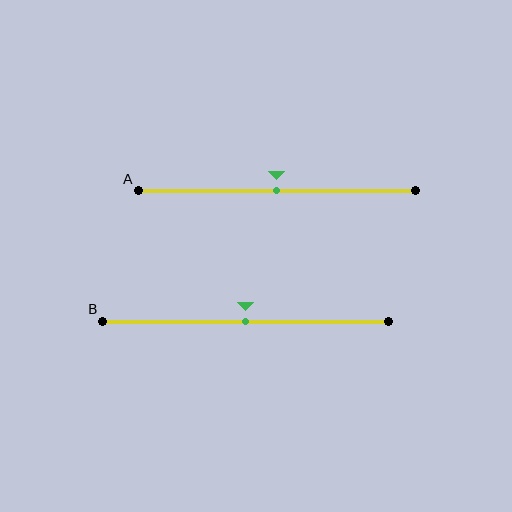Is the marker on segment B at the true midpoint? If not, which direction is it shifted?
Yes, the marker on segment B is at the true midpoint.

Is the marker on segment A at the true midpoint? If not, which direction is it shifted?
Yes, the marker on segment A is at the true midpoint.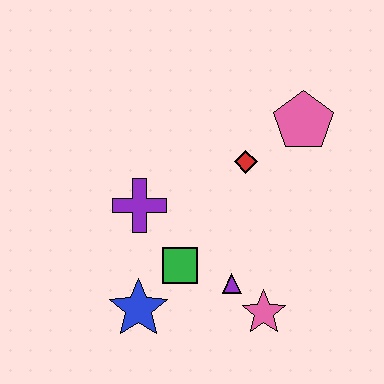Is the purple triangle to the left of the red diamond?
Yes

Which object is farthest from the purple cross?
The pink pentagon is farthest from the purple cross.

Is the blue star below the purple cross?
Yes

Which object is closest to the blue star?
The green square is closest to the blue star.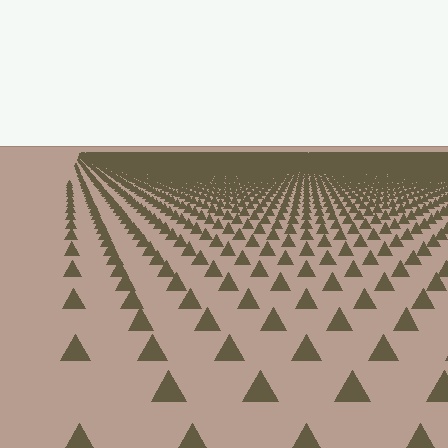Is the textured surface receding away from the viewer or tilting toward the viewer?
The surface is receding away from the viewer. Texture elements get smaller and denser toward the top.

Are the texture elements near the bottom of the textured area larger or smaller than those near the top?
Larger. Near the bottom, elements are closer to the viewer and appear at a bigger on-screen size.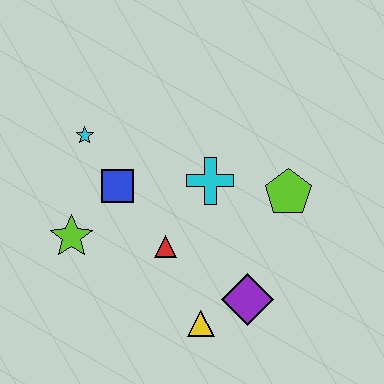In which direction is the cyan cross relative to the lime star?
The cyan cross is to the right of the lime star.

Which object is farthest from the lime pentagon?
The lime star is farthest from the lime pentagon.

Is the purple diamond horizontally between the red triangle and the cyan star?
No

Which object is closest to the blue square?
The cyan star is closest to the blue square.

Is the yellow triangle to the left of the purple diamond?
Yes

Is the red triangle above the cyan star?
No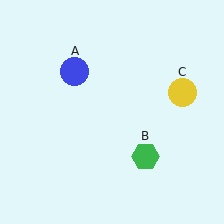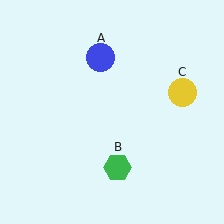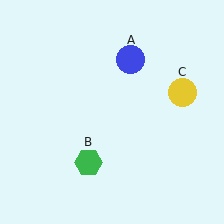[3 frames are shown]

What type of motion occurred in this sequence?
The blue circle (object A), green hexagon (object B) rotated clockwise around the center of the scene.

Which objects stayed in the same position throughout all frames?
Yellow circle (object C) remained stationary.